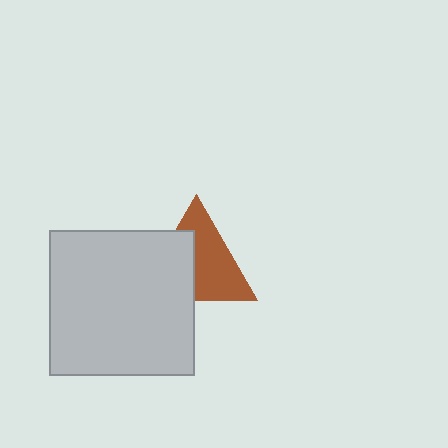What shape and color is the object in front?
The object in front is a light gray square.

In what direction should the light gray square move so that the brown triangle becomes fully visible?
The light gray square should move toward the lower-left. That is the shortest direction to clear the overlap and leave the brown triangle fully visible.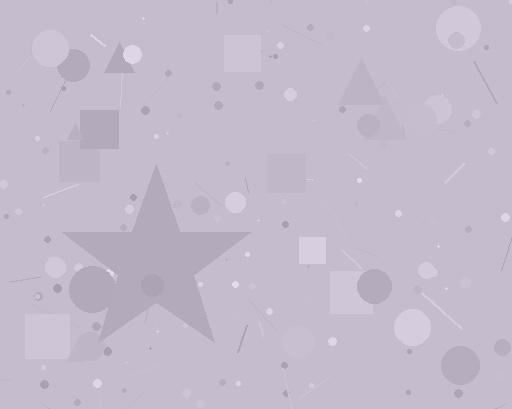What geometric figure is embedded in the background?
A star is embedded in the background.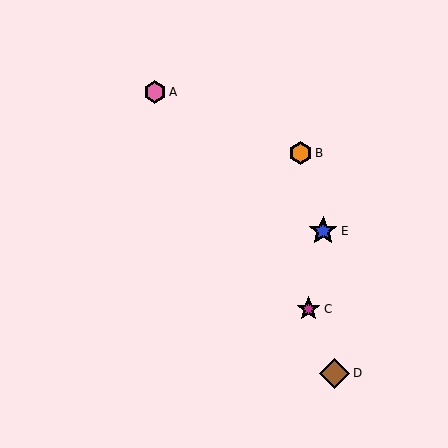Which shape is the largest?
The brown diamond (labeled D) is the largest.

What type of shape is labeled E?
Shape E is a blue star.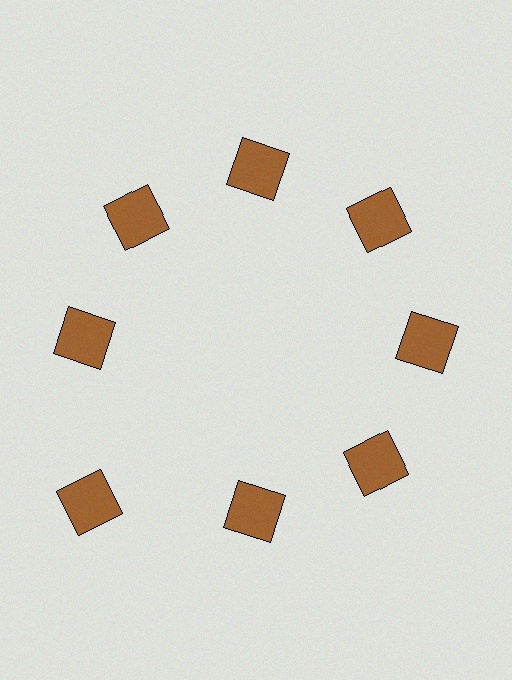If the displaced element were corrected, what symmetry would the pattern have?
It would have 8-fold rotational symmetry — the pattern would map onto itself every 45 degrees.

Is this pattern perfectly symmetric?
No. The 8 brown squares are arranged in a ring, but one element near the 8 o'clock position is pushed outward from the center, breaking the 8-fold rotational symmetry.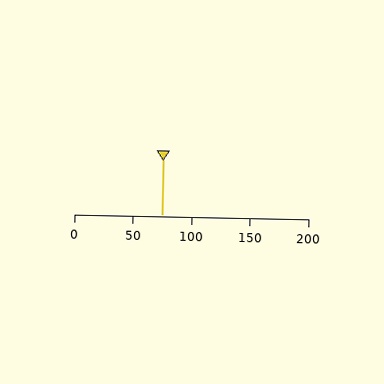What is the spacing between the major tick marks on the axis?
The major ticks are spaced 50 apart.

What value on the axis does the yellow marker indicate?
The marker indicates approximately 75.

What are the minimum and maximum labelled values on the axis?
The axis runs from 0 to 200.